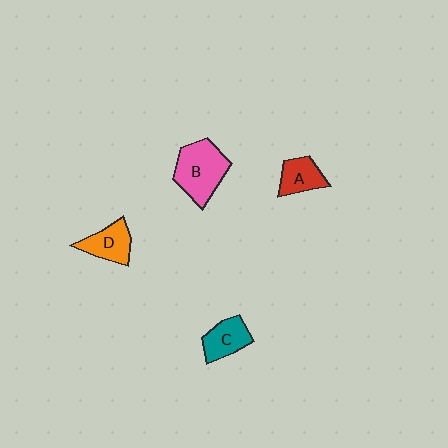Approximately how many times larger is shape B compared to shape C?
Approximately 1.6 times.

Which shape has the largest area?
Shape B (pink).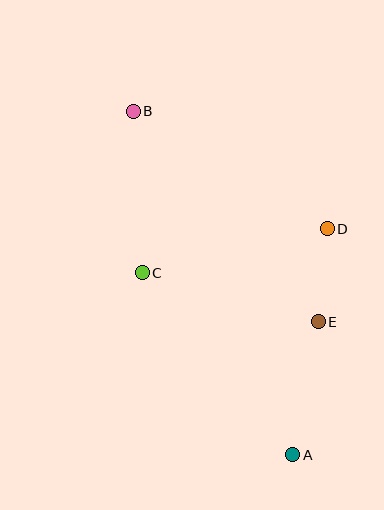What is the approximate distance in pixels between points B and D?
The distance between B and D is approximately 227 pixels.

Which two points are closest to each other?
Points D and E are closest to each other.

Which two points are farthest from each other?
Points A and B are farthest from each other.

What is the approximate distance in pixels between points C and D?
The distance between C and D is approximately 190 pixels.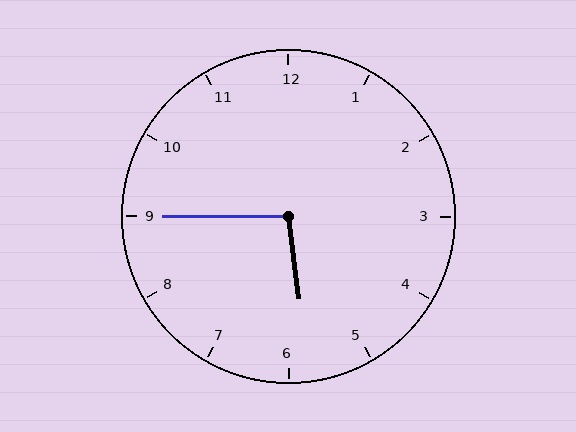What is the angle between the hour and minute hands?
Approximately 98 degrees.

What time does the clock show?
5:45.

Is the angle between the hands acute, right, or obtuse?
It is obtuse.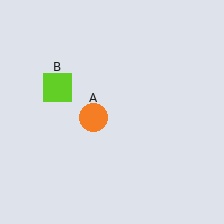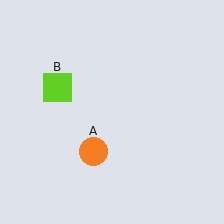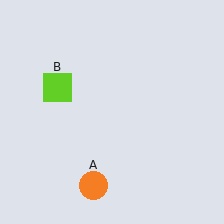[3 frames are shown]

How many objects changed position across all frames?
1 object changed position: orange circle (object A).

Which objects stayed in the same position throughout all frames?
Lime square (object B) remained stationary.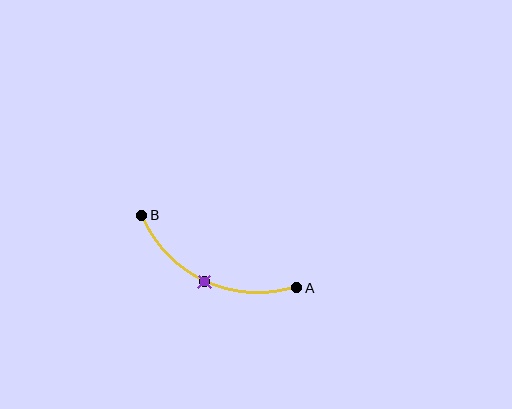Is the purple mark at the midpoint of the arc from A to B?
Yes. The purple mark lies on the arc at equal arc-length from both A and B — it is the arc midpoint.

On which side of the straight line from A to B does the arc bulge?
The arc bulges below the straight line connecting A and B.